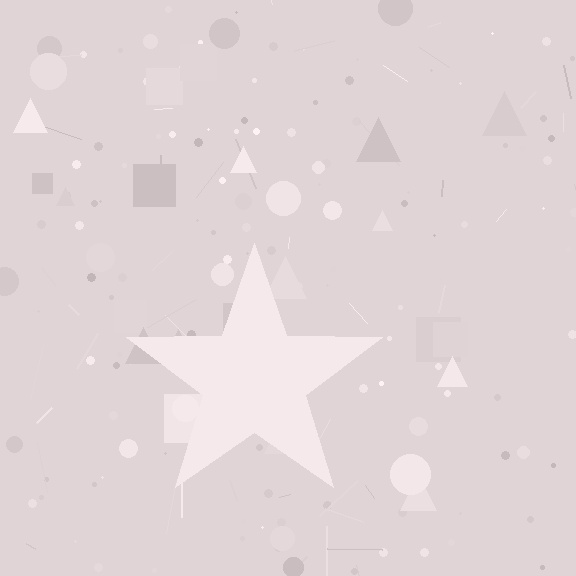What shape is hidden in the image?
A star is hidden in the image.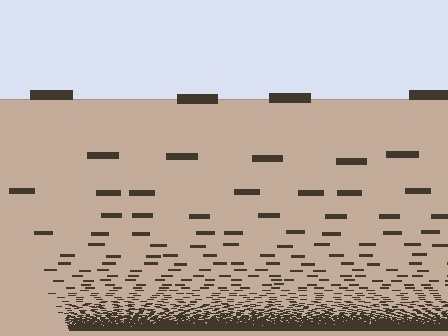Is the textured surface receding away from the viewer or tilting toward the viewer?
The surface appears to tilt toward the viewer. Texture elements get larger and sparser toward the top.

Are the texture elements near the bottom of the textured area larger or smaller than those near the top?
Smaller. The gradient is inverted — elements near the bottom are smaller and denser.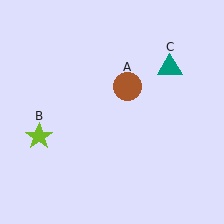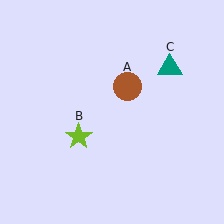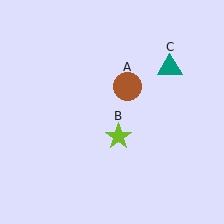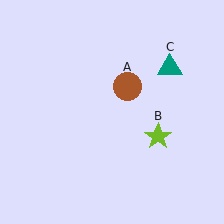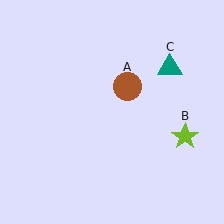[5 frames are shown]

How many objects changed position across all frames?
1 object changed position: lime star (object B).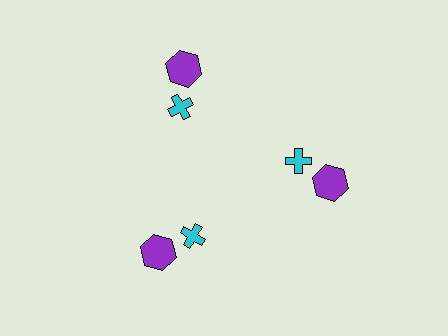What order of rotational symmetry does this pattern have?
This pattern has 3-fold rotational symmetry.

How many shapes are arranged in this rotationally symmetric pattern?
There are 6 shapes, arranged in 3 groups of 2.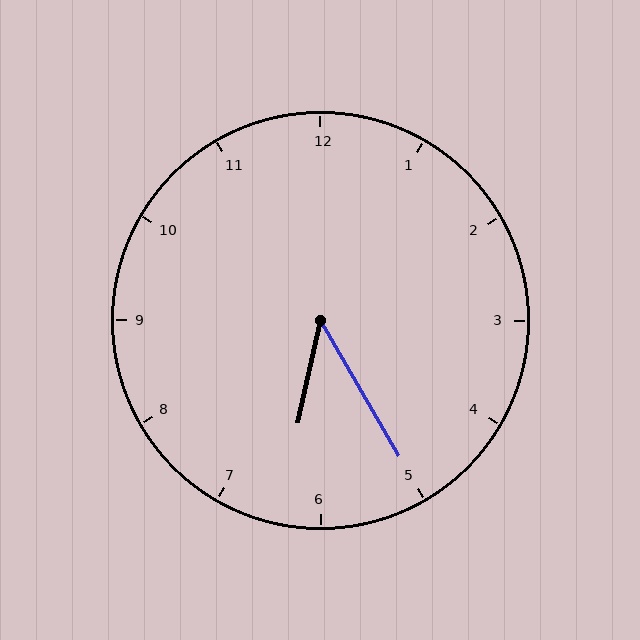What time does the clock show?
6:25.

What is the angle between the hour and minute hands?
Approximately 42 degrees.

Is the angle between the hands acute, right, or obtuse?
It is acute.